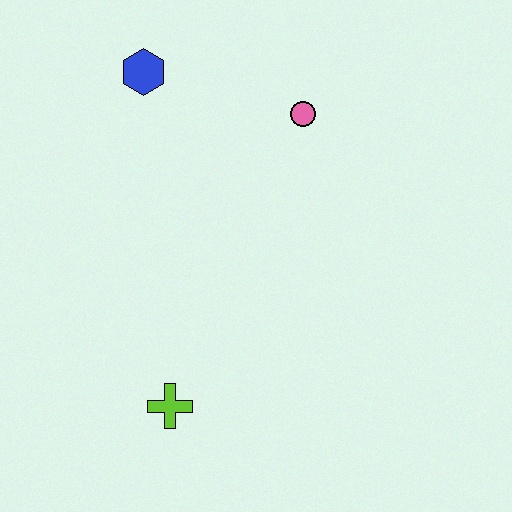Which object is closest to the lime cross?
The pink circle is closest to the lime cross.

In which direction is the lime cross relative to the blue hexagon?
The lime cross is below the blue hexagon.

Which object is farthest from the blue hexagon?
The lime cross is farthest from the blue hexagon.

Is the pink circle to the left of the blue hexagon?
No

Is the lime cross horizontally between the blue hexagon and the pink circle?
Yes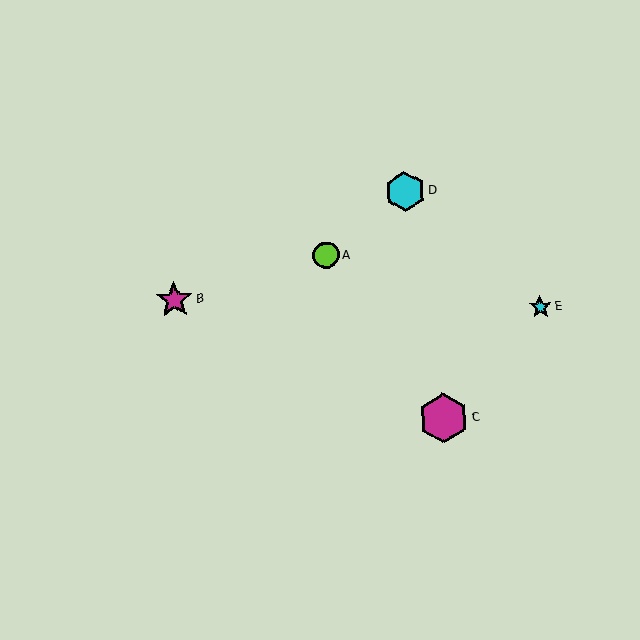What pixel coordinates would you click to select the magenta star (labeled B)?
Click at (174, 300) to select the magenta star B.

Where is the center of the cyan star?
The center of the cyan star is at (540, 307).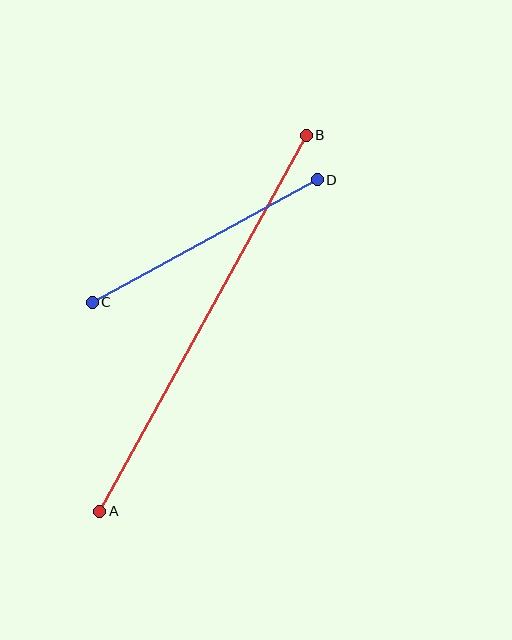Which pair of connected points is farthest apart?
Points A and B are farthest apart.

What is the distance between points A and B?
The distance is approximately 429 pixels.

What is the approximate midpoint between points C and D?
The midpoint is at approximately (205, 241) pixels.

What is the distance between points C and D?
The distance is approximately 257 pixels.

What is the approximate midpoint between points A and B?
The midpoint is at approximately (203, 323) pixels.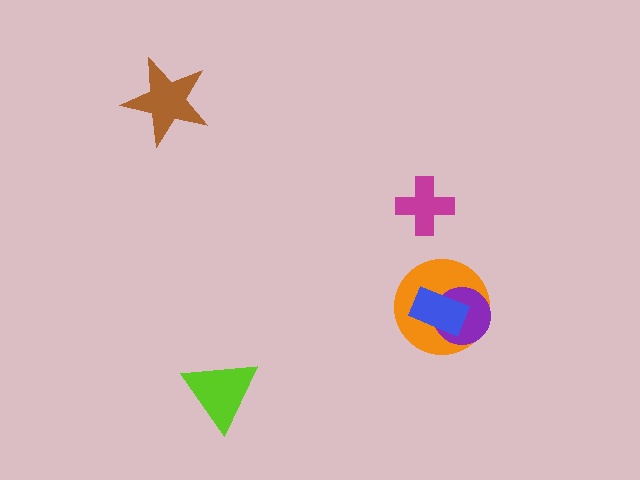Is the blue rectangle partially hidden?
No, no other shape covers it.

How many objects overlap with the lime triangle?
0 objects overlap with the lime triangle.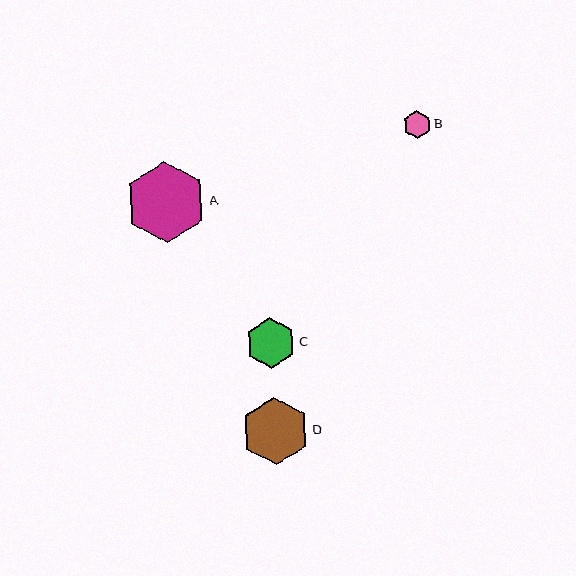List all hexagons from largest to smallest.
From largest to smallest: A, D, C, B.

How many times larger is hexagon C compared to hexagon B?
Hexagon C is approximately 1.8 times the size of hexagon B.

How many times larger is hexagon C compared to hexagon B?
Hexagon C is approximately 1.8 times the size of hexagon B.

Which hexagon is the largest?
Hexagon A is the largest with a size of approximately 81 pixels.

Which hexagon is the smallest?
Hexagon B is the smallest with a size of approximately 28 pixels.